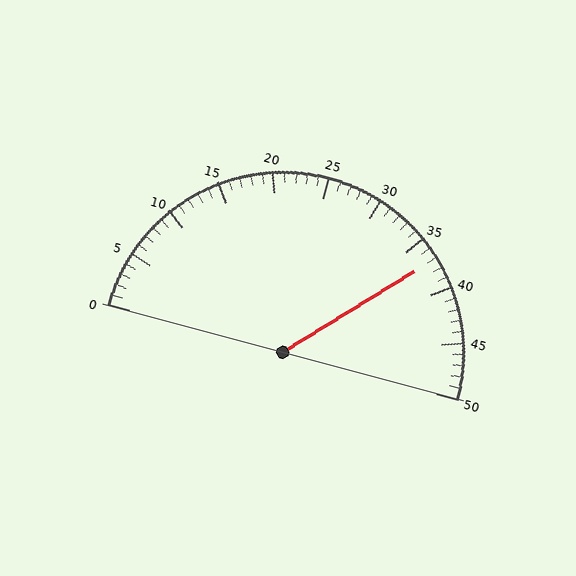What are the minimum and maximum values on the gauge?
The gauge ranges from 0 to 50.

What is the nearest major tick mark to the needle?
The nearest major tick mark is 35.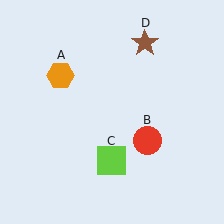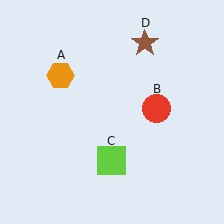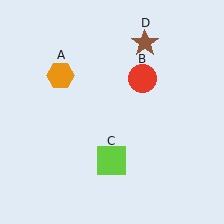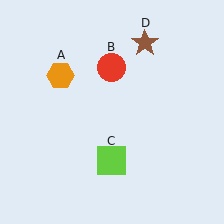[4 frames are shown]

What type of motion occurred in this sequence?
The red circle (object B) rotated counterclockwise around the center of the scene.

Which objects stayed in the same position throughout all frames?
Orange hexagon (object A) and lime square (object C) and brown star (object D) remained stationary.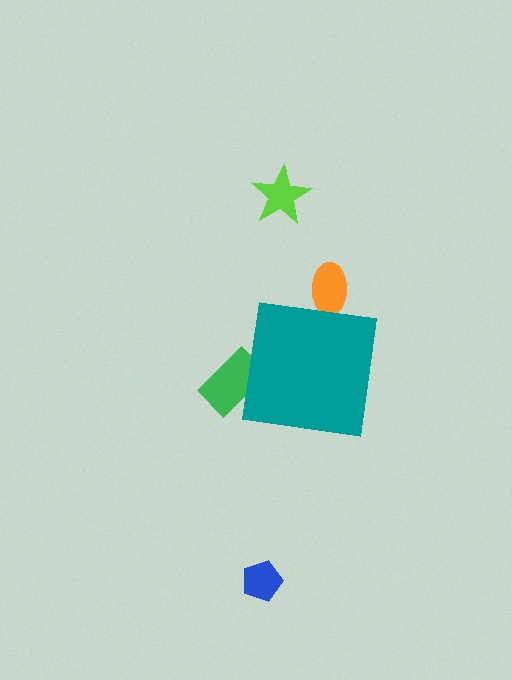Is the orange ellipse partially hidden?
Yes, the orange ellipse is partially hidden behind the teal square.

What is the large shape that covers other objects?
A teal square.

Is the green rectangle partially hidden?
Yes, the green rectangle is partially hidden behind the teal square.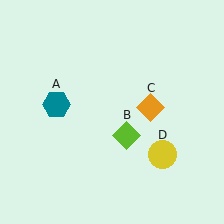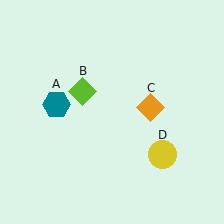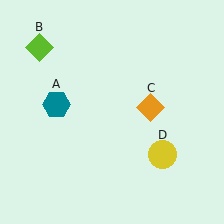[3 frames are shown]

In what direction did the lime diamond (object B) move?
The lime diamond (object B) moved up and to the left.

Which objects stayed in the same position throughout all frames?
Teal hexagon (object A) and orange diamond (object C) and yellow circle (object D) remained stationary.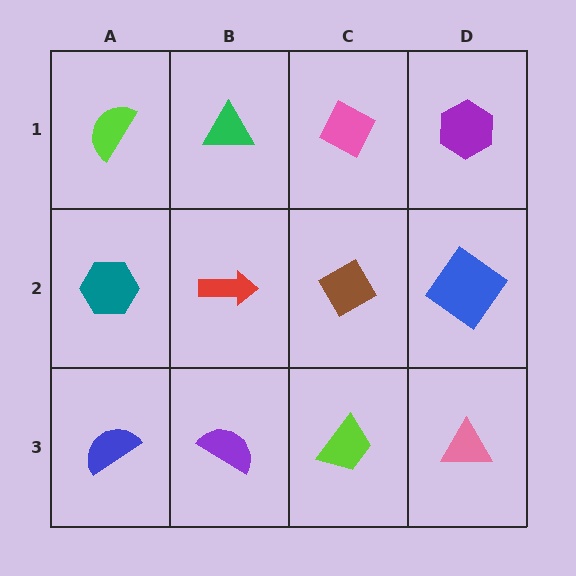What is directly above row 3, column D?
A blue diamond.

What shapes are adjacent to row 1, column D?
A blue diamond (row 2, column D), a pink diamond (row 1, column C).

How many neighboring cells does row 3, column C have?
3.